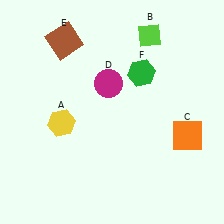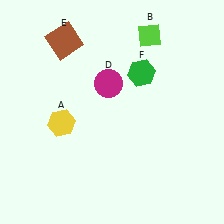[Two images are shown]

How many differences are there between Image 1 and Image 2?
There is 1 difference between the two images.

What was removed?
The orange square (C) was removed in Image 2.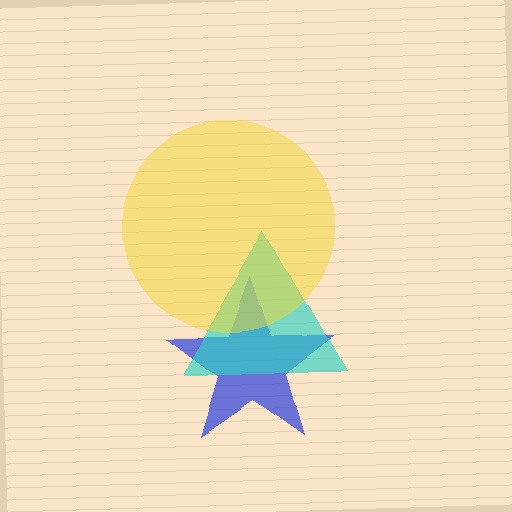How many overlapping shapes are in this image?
There are 3 overlapping shapes in the image.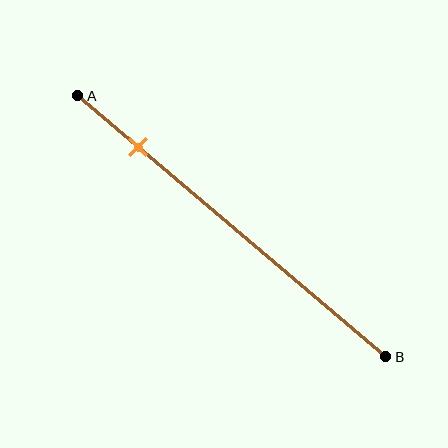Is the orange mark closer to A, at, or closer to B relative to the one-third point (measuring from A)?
The orange mark is closer to point A than the one-third point of segment AB.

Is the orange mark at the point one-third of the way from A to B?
No, the mark is at about 20% from A, not at the 33% one-third point.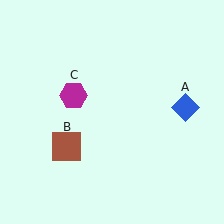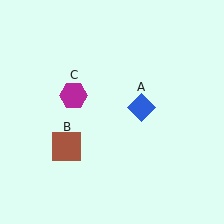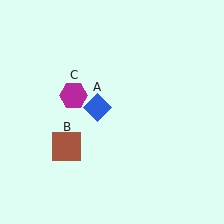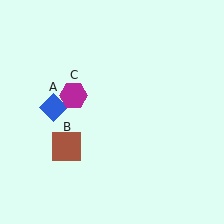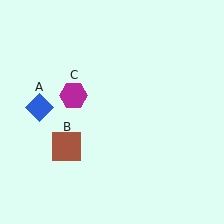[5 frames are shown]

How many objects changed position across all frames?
1 object changed position: blue diamond (object A).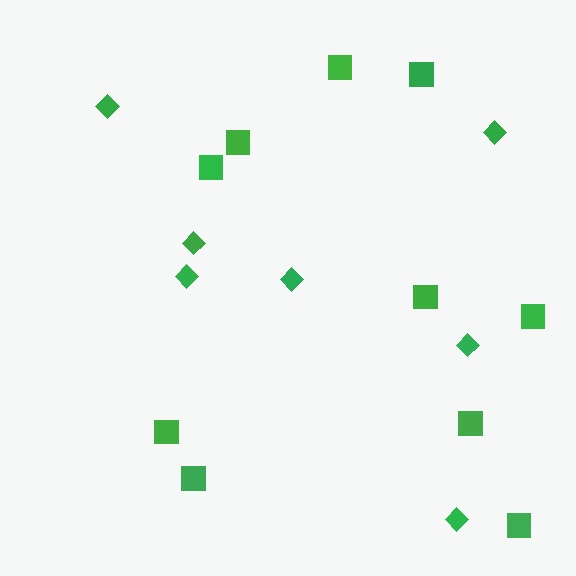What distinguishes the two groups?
There are 2 groups: one group of squares (10) and one group of diamonds (7).